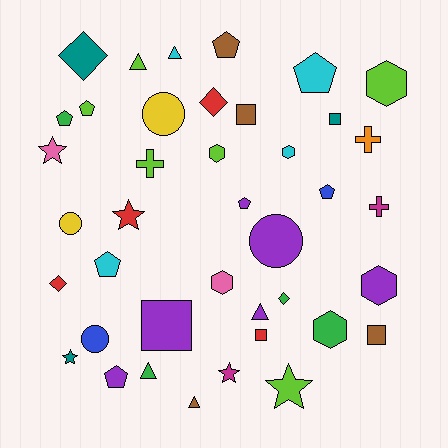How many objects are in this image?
There are 40 objects.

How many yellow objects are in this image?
There are 2 yellow objects.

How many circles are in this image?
There are 4 circles.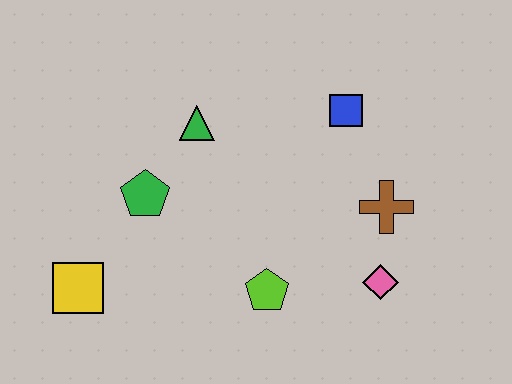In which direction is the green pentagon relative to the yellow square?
The green pentagon is above the yellow square.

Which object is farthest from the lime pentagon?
The blue square is farthest from the lime pentagon.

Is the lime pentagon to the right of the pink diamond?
No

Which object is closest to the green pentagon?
The green triangle is closest to the green pentagon.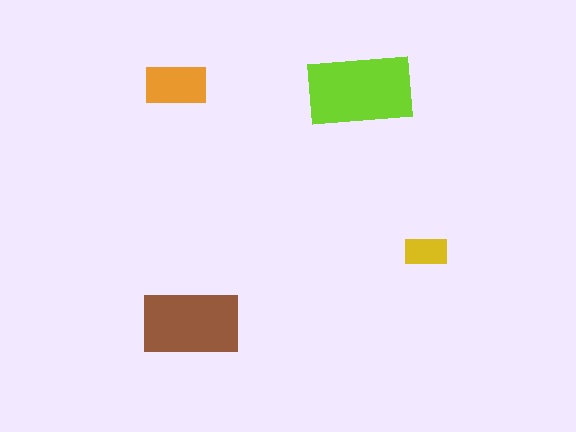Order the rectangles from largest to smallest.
the lime one, the brown one, the orange one, the yellow one.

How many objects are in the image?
There are 4 objects in the image.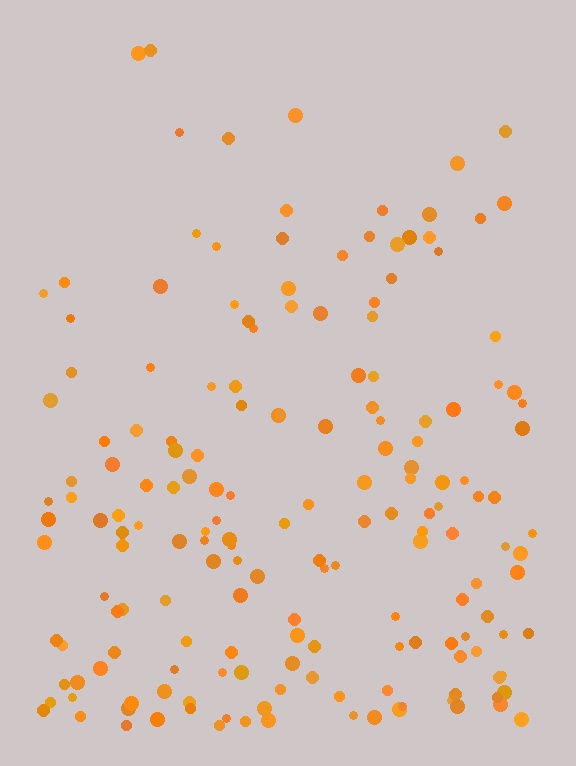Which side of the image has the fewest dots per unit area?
The top.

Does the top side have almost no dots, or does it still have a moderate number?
Still a moderate number, just noticeably fewer than the bottom.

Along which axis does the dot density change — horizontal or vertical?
Vertical.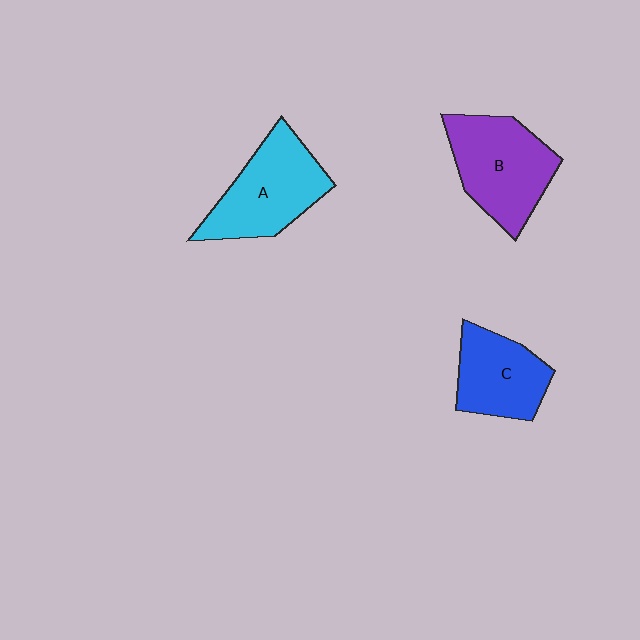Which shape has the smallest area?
Shape C (blue).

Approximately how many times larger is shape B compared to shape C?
Approximately 1.3 times.